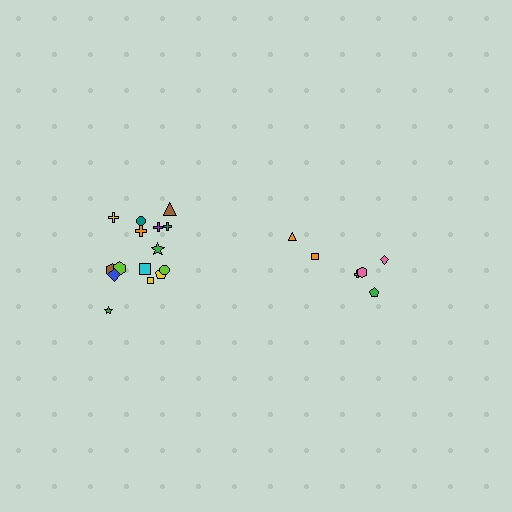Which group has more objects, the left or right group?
The left group.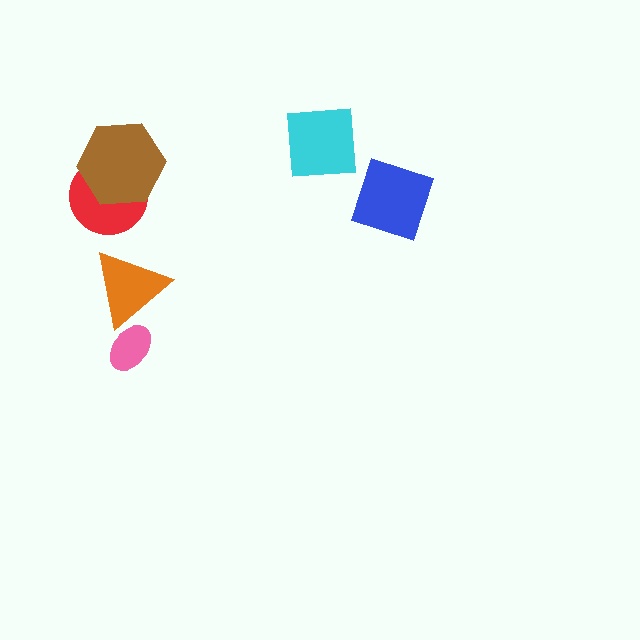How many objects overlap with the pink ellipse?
1 object overlaps with the pink ellipse.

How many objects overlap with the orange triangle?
1 object overlaps with the orange triangle.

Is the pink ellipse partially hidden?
Yes, it is partially covered by another shape.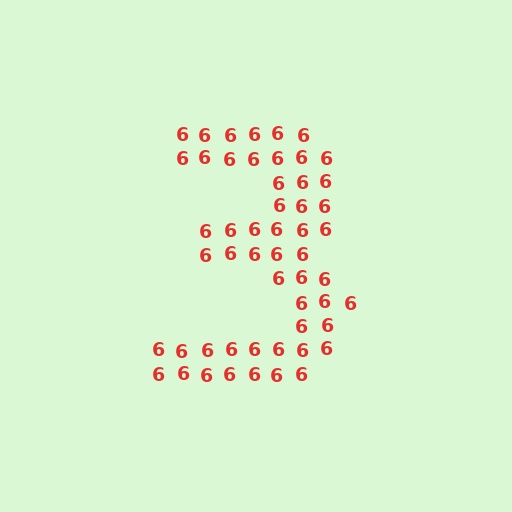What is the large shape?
The large shape is the digit 3.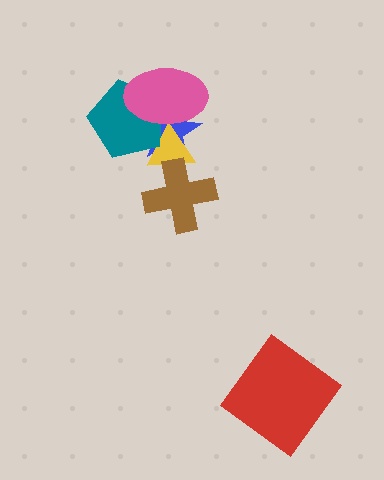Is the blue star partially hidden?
Yes, it is partially covered by another shape.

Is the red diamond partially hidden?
No, no other shape covers it.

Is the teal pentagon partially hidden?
Yes, it is partially covered by another shape.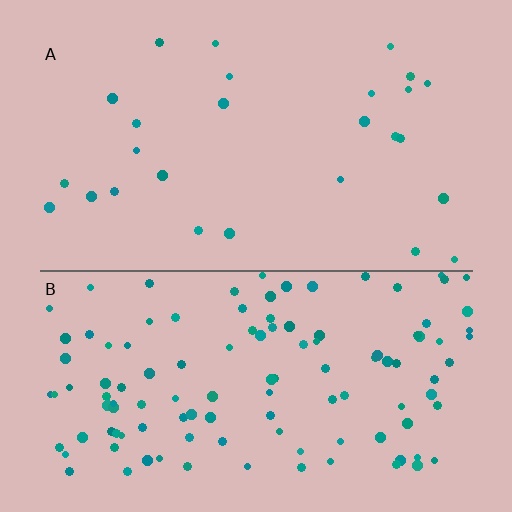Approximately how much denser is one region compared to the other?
Approximately 4.3× — region B over region A.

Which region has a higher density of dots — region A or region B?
B (the bottom).